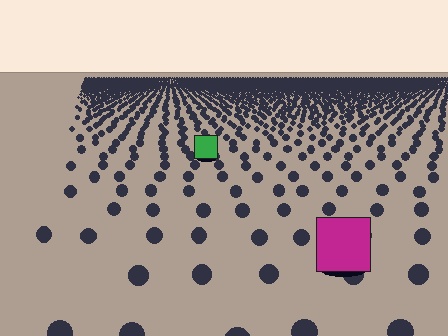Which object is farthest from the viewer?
The green square is farthest from the viewer. It appears smaller and the ground texture around it is denser.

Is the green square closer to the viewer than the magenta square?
No. The magenta square is closer — you can tell from the texture gradient: the ground texture is coarser near it.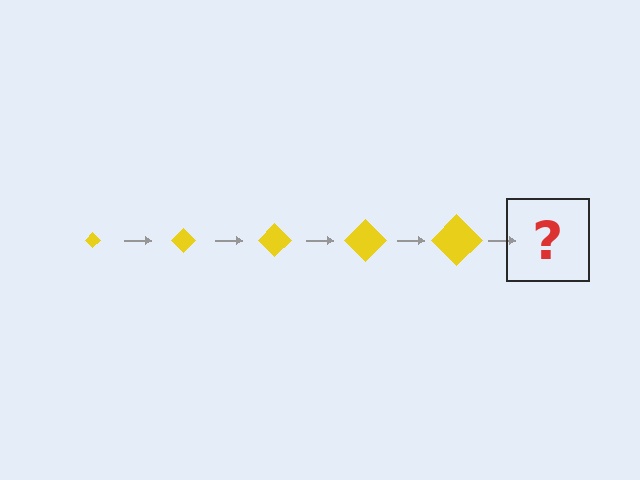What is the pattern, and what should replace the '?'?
The pattern is that the diamond gets progressively larger each step. The '?' should be a yellow diamond, larger than the previous one.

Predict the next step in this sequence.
The next step is a yellow diamond, larger than the previous one.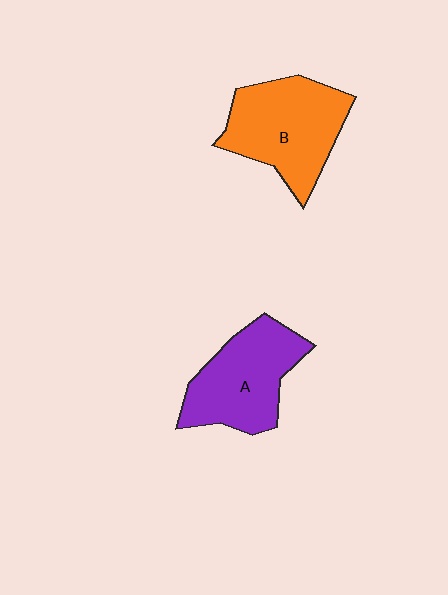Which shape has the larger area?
Shape B (orange).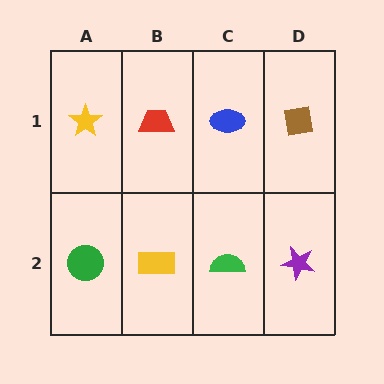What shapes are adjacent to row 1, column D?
A purple star (row 2, column D), a blue ellipse (row 1, column C).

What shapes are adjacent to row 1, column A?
A green circle (row 2, column A), a red trapezoid (row 1, column B).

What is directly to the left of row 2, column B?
A green circle.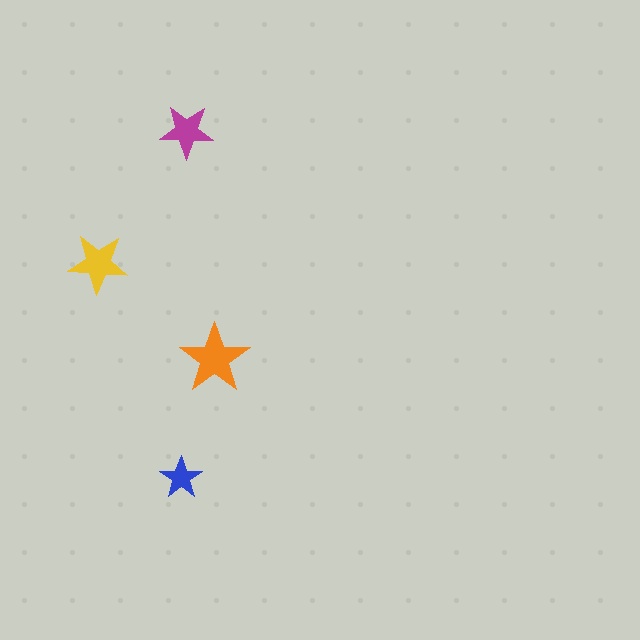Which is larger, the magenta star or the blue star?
The magenta one.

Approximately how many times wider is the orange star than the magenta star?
About 1.5 times wider.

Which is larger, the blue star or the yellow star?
The yellow one.